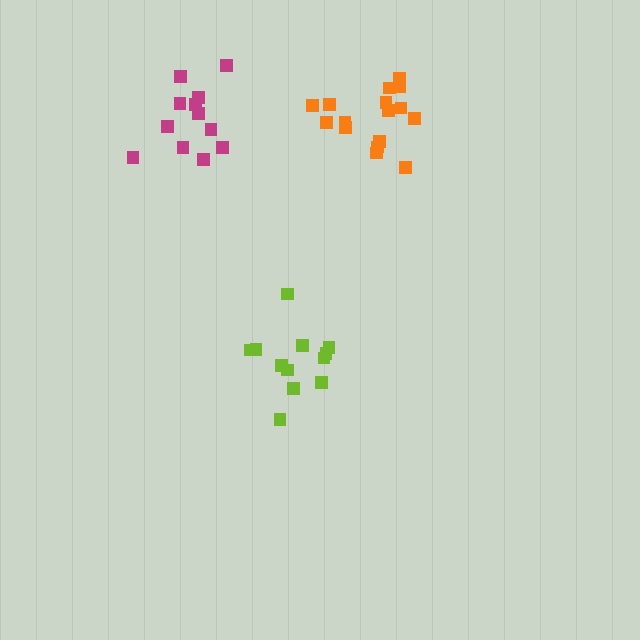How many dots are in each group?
Group 1: 12 dots, Group 2: 16 dots, Group 3: 12 dots (40 total).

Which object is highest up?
The magenta cluster is topmost.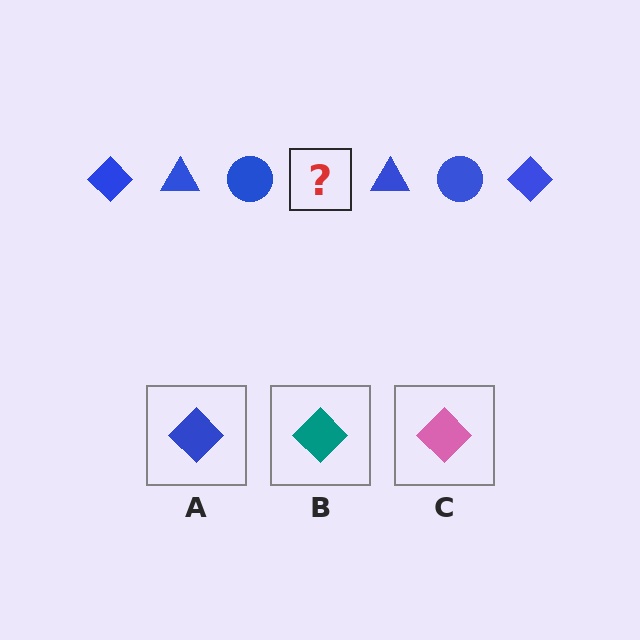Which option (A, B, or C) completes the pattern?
A.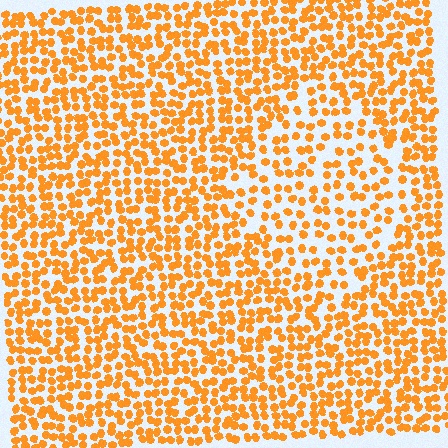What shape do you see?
I see a diamond.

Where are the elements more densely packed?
The elements are more densely packed outside the diamond boundary.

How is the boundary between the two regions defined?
The boundary is defined by a change in element density (approximately 1.7x ratio). All elements are the same color, size, and shape.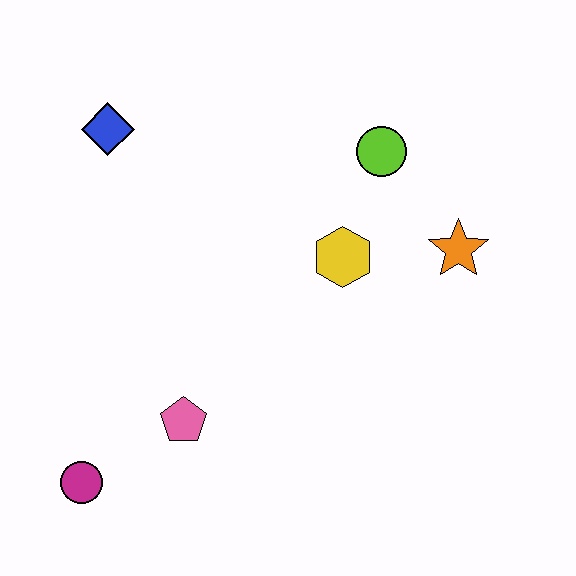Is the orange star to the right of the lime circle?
Yes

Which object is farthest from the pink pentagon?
The lime circle is farthest from the pink pentagon.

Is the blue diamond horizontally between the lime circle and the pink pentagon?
No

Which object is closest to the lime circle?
The yellow hexagon is closest to the lime circle.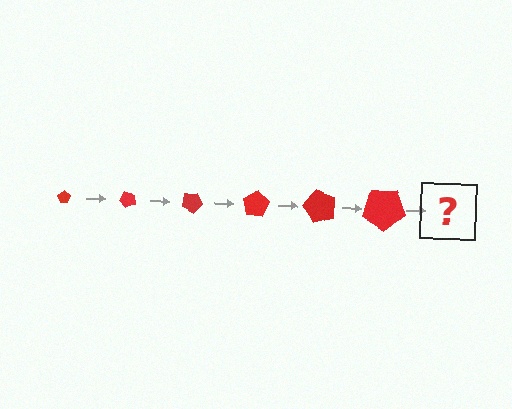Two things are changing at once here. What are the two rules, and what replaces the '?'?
The two rules are that the pentagon grows larger each step and it rotates 50 degrees each step. The '?' should be a pentagon, larger than the previous one and rotated 300 degrees from the start.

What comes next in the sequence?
The next element should be a pentagon, larger than the previous one and rotated 300 degrees from the start.